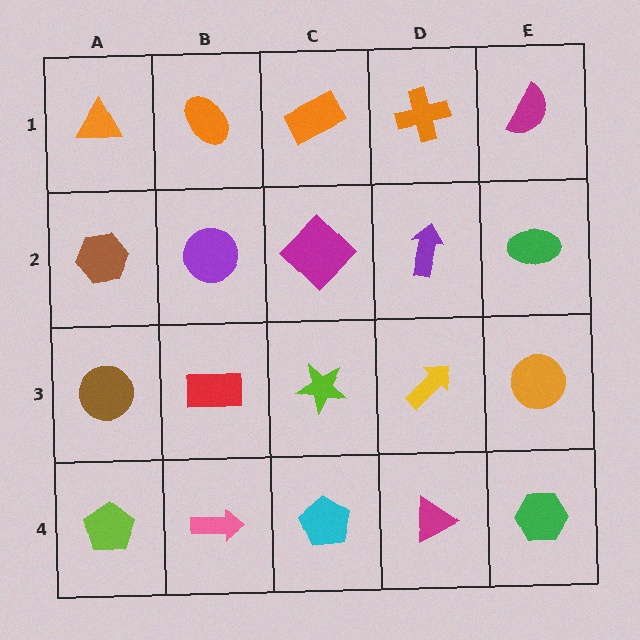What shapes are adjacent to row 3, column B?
A purple circle (row 2, column B), a pink arrow (row 4, column B), a brown circle (row 3, column A), a lime star (row 3, column C).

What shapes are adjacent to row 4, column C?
A lime star (row 3, column C), a pink arrow (row 4, column B), a magenta triangle (row 4, column D).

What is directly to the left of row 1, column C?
An orange ellipse.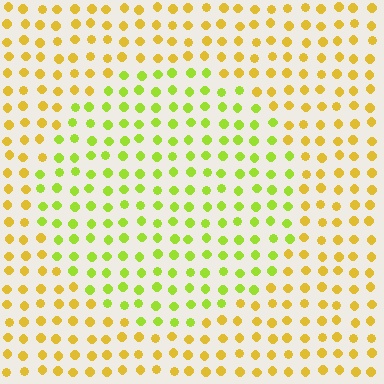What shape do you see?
I see a circle.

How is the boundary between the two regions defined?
The boundary is defined purely by a slight shift in hue (about 37 degrees). Spacing, size, and orientation are identical on both sides.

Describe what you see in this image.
The image is filled with small yellow elements in a uniform arrangement. A circle-shaped region is visible where the elements are tinted to a slightly different hue, forming a subtle color boundary.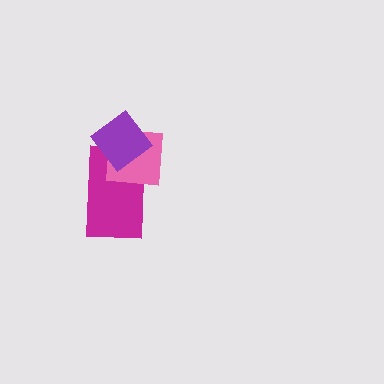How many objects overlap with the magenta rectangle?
2 objects overlap with the magenta rectangle.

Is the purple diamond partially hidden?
No, no other shape covers it.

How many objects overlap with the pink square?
2 objects overlap with the pink square.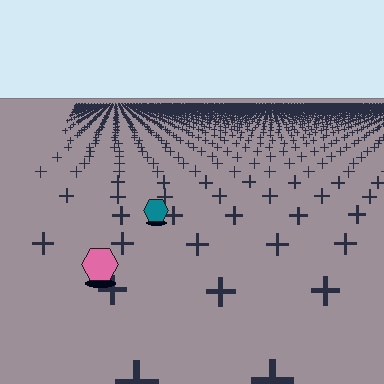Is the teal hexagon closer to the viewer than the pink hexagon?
No. The pink hexagon is closer — you can tell from the texture gradient: the ground texture is coarser near it.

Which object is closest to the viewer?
The pink hexagon is closest. The texture marks near it are larger and more spread out.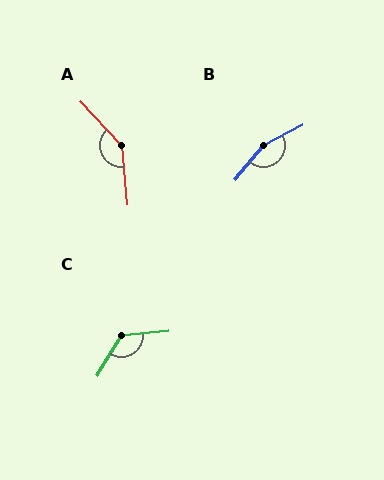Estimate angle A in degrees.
Approximately 143 degrees.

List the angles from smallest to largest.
C (126°), A (143°), B (158°).